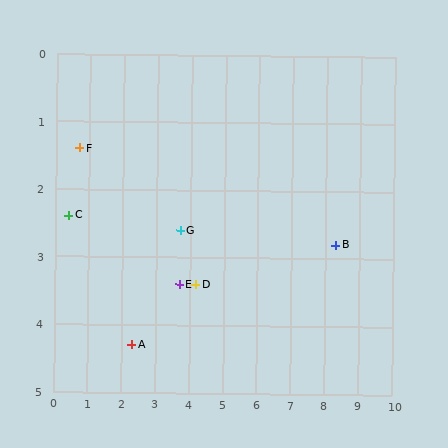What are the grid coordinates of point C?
Point C is at approximately (0.4, 2.4).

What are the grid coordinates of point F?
Point F is at approximately (0.7, 1.4).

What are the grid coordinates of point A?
Point A is at approximately (2.3, 4.3).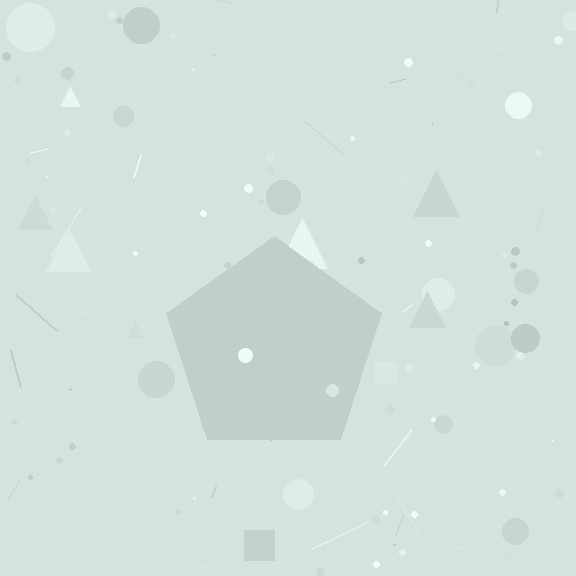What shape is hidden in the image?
A pentagon is hidden in the image.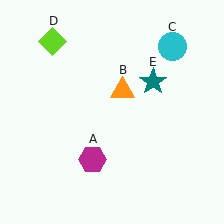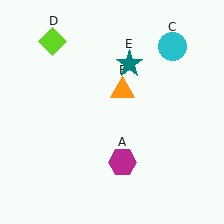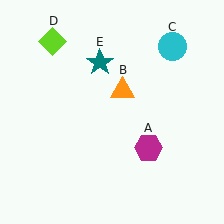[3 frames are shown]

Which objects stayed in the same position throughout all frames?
Orange triangle (object B) and cyan circle (object C) and lime diamond (object D) remained stationary.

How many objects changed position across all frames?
2 objects changed position: magenta hexagon (object A), teal star (object E).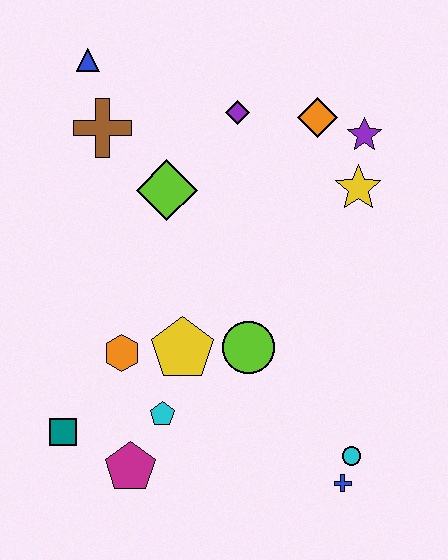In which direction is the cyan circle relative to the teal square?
The cyan circle is to the right of the teal square.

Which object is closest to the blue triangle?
The brown cross is closest to the blue triangle.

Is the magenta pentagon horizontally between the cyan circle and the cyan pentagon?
No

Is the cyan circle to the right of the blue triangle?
Yes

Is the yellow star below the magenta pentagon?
No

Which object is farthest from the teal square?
The purple star is farthest from the teal square.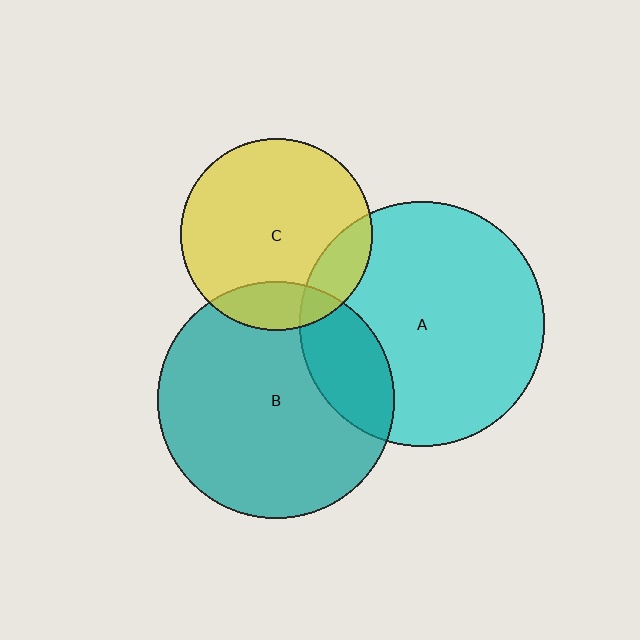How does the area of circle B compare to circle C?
Approximately 1.5 times.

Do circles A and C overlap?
Yes.